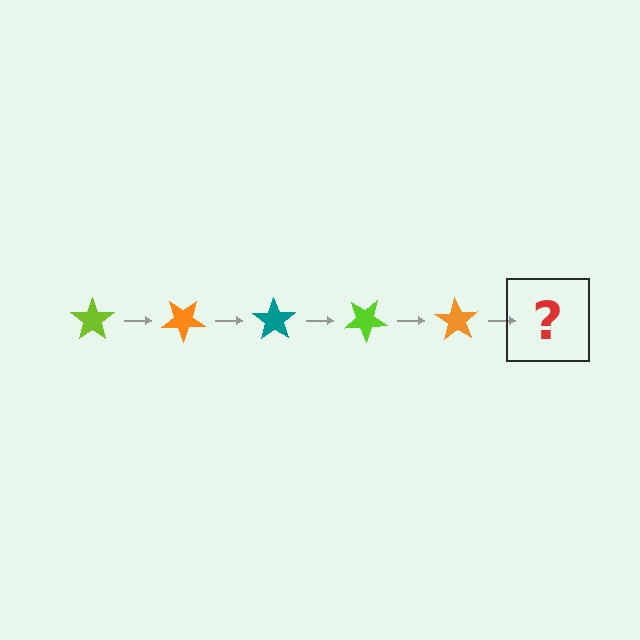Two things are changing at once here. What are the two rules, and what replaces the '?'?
The two rules are that it rotates 35 degrees each step and the color cycles through lime, orange, and teal. The '?' should be a teal star, rotated 175 degrees from the start.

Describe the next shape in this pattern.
It should be a teal star, rotated 175 degrees from the start.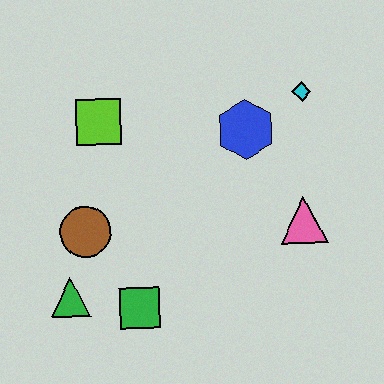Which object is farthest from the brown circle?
The cyan diamond is farthest from the brown circle.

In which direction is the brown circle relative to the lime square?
The brown circle is below the lime square.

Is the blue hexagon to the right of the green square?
Yes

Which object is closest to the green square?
The green triangle is closest to the green square.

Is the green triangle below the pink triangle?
Yes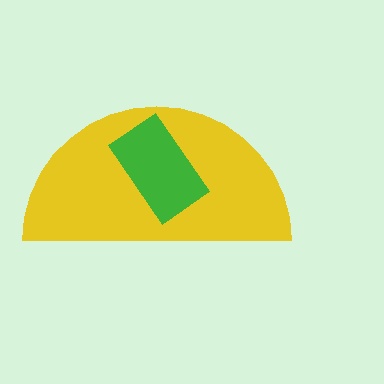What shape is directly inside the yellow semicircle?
The green rectangle.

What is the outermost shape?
The yellow semicircle.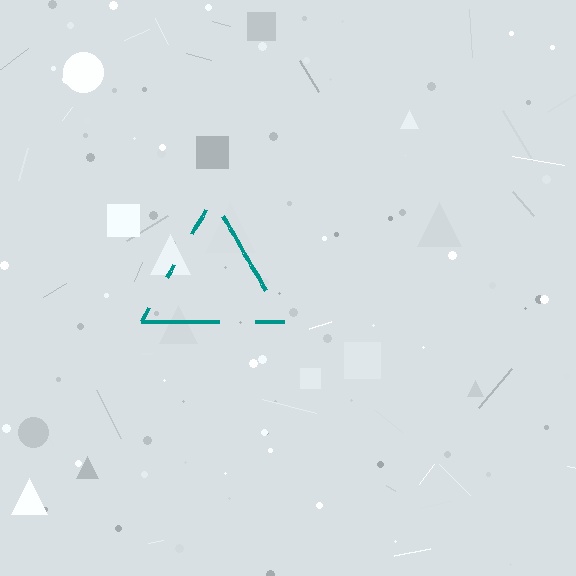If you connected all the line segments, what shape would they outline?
They would outline a triangle.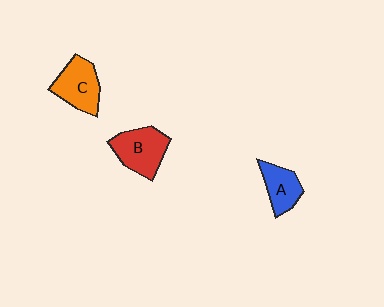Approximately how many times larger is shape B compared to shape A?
Approximately 1.4 times.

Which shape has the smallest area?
Shape A (blue).